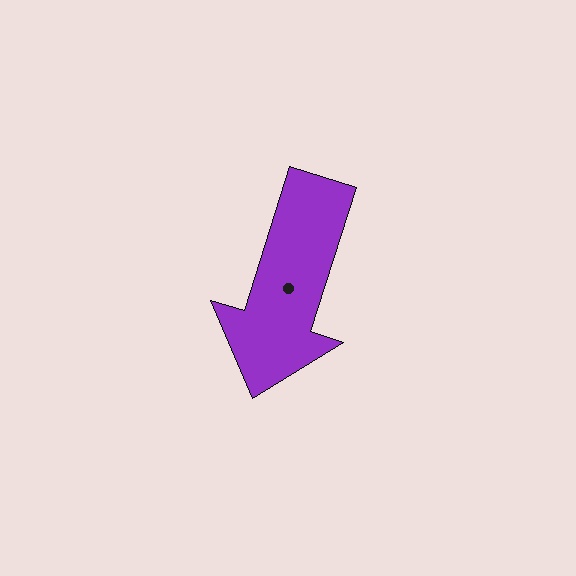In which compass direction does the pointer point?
South.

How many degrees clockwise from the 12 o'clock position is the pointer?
Approximately 198 degrees.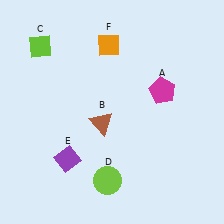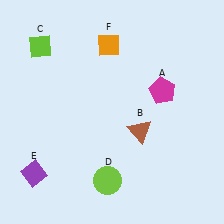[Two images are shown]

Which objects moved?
The objects that moved are: the brown triangle (B), the purple diamond (E).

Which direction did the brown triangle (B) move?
The brown triangle (B) moved right.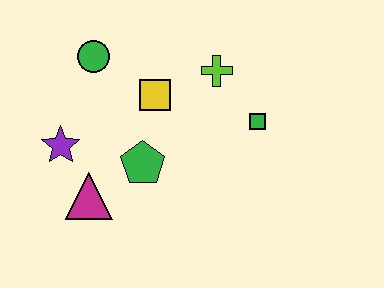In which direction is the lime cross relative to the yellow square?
The lime cross is to the right of the yellow square.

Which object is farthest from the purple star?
The green square is farthest from the purple star.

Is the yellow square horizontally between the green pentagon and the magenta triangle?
No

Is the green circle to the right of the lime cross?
No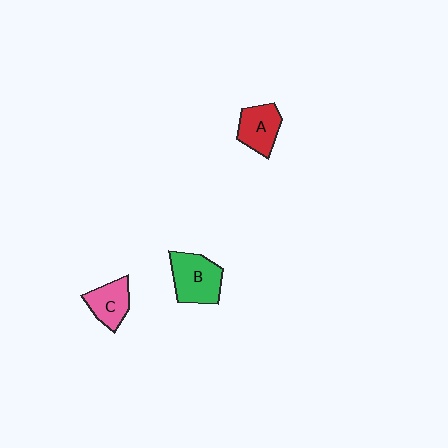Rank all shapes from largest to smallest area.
From largest to smallest: B (green), A (red), C (pink).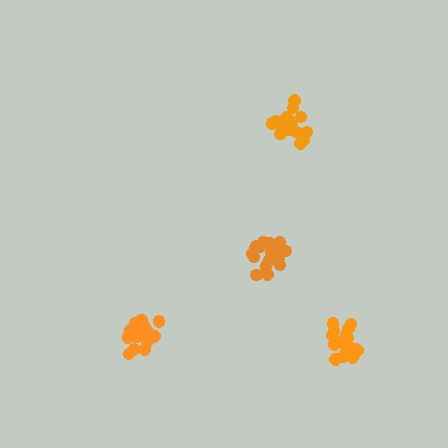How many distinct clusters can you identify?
There are 4 distinct clusters.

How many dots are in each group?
Group 1: 18 dots, Group 2: 17 dots, Group 3: 19 dots, Group 4: 19 dots (73 total).